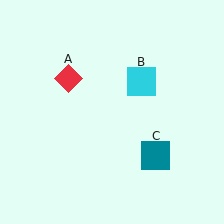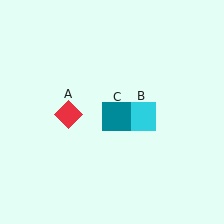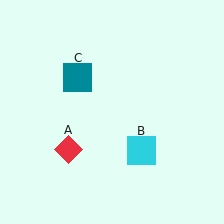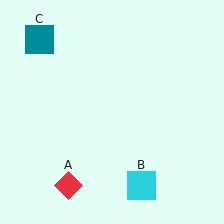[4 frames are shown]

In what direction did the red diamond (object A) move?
The red diamond (object A) moved down.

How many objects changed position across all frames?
3 objects changed position: red diamond (object A), cyan square (object B), teal square (object C).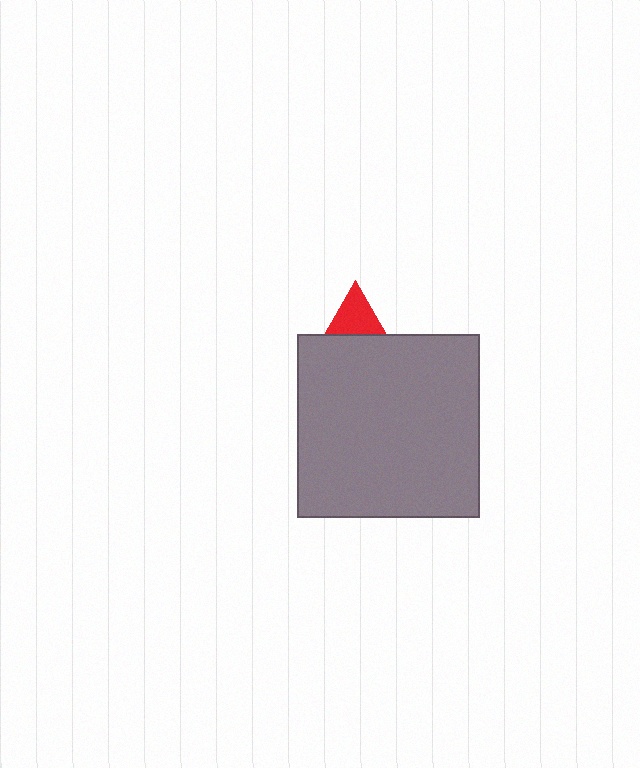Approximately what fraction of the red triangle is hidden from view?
Roughly 59% of the red triangle is hidden behind the gray square.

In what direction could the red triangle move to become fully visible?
The red triangle could move up. That would shift it out from behind the gray square entirely.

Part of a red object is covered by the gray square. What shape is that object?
It is a triangle.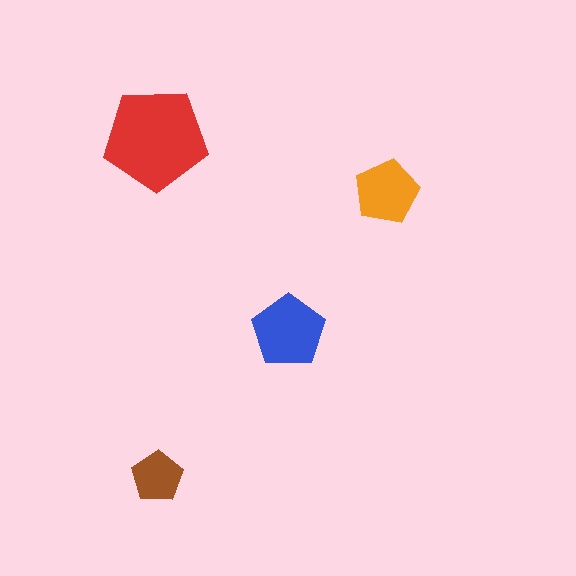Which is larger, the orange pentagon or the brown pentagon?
The orange one.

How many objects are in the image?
There are 4 objects in the image.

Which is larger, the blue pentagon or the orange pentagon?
The blue one.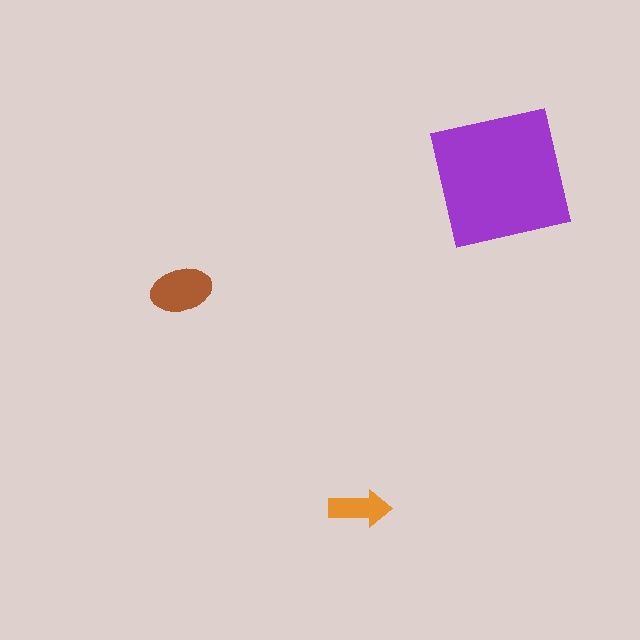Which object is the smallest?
The orange arrow.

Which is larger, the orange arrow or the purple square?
The purple square.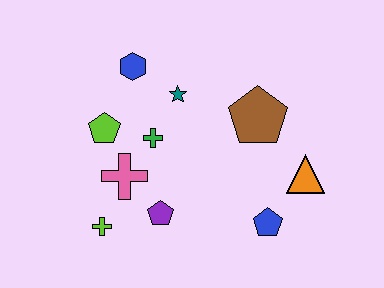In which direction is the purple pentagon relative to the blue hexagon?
The purple pentagon is below the blue hexagon.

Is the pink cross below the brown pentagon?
Yes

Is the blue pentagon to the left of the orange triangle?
Yes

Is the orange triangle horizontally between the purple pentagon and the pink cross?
No